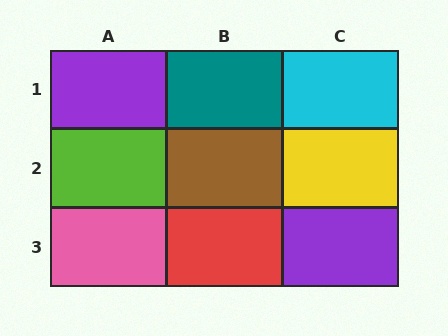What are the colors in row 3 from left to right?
Pink, red, purple.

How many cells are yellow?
1 cell is yellow.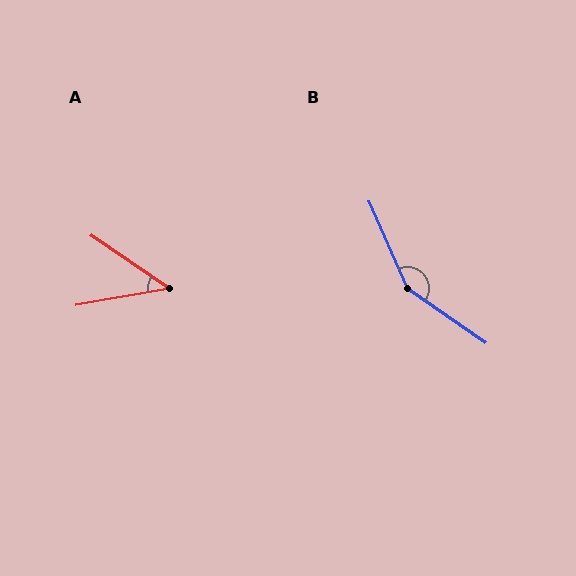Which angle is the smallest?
A, at approximately 44 degrees.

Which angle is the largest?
B, at approximately 149 degrees.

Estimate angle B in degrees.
Approximately 149 degrees.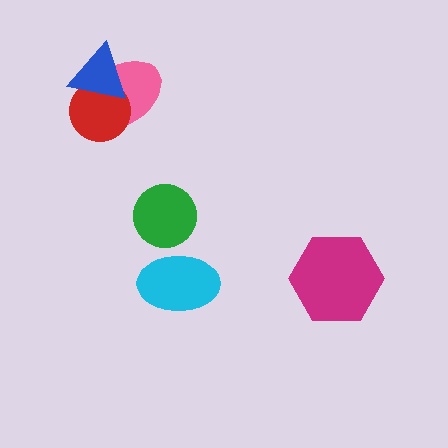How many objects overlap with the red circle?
2 objects overlap with the red circle.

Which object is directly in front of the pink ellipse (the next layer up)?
The red circle is directly in front of the pink ellipse.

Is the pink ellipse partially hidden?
Yes, it is partially covered by another shape.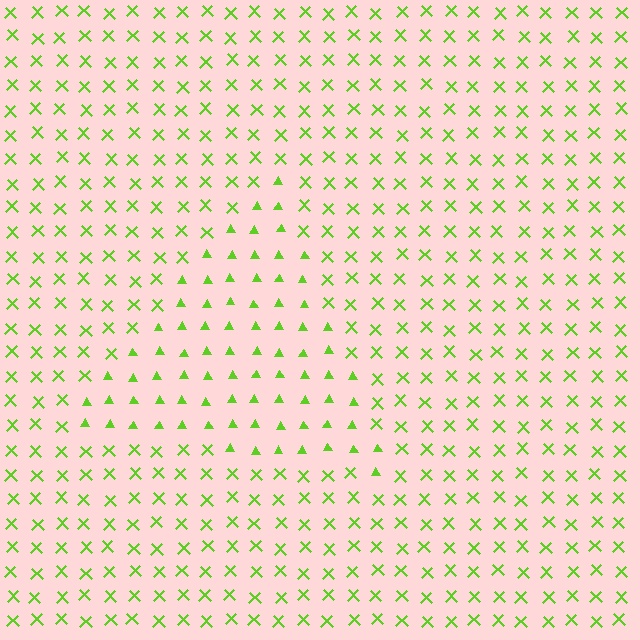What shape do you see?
I see a triangle.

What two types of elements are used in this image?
The image uses triangles inside the triangle region and X marks outside it.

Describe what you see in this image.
The image is filled with small lime elements arranged in a uniform grid. A triangle-shaped region contains triangles, while the surrounding area contains X marks. The boundary is defined purely by the change in element shape.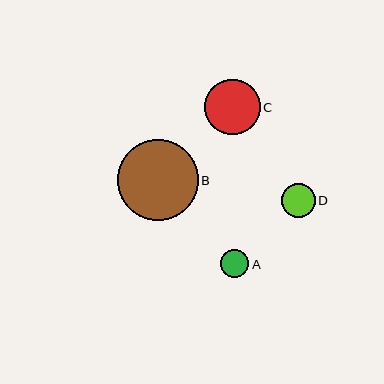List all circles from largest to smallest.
From largest to smallest: B, C, D, A.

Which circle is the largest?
Circle B is the largest with a size of approximately 81 pixels.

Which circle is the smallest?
Circle A is the smallest with a size of approximately 28 pixels.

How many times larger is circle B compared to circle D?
Circle B is approximately 2.4 times the size of circle D.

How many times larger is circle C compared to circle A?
Circle C is approximately 2.0 times the size of circle A.